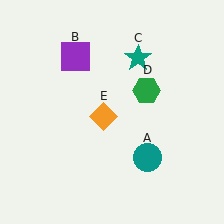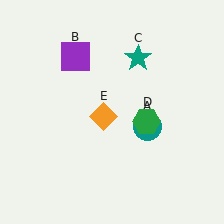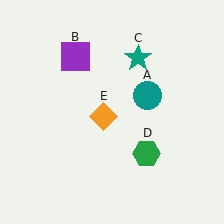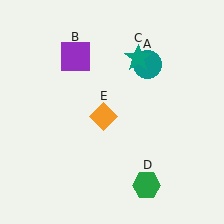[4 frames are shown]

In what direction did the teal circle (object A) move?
The teal circle (object A) moved up.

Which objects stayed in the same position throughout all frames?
Purple square (object B) and teal star (object C) and orange diamond (object E) remained stationary.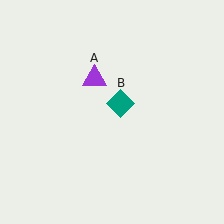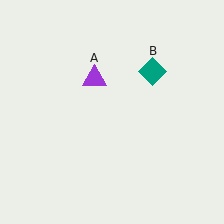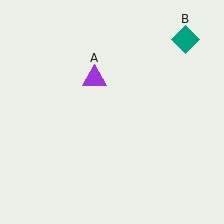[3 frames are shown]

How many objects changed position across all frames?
1 object changed position: teal diamond (object B).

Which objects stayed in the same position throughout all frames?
Purple triangle (object A) remained stationary.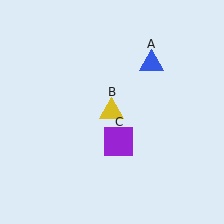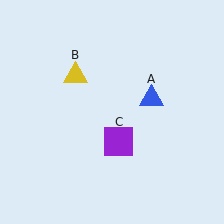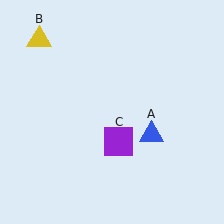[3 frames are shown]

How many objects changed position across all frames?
2 objects changed position: blue triangle (object A), yellow triangle (object B).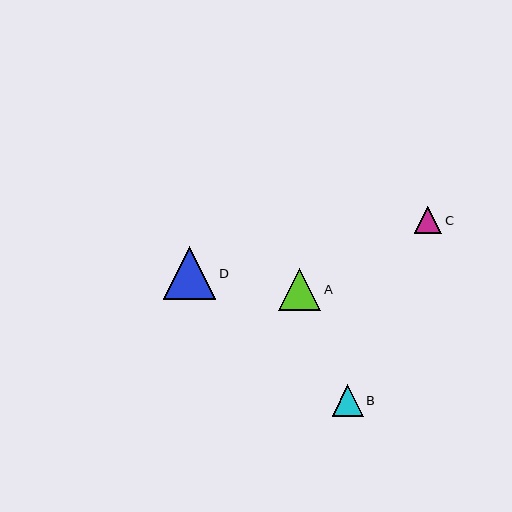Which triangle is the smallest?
Triangle C is the smallest with a size of approximately 27 pixels.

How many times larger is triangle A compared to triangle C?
Triangle A is approximately 1.5 times the size of triangle C.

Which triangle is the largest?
Triangle D is the largest with a size of approximately 52 pixels.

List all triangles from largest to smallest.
From largest to smallest: D, A, B, C.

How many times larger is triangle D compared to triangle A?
Triangle D is approximately 1.2 times the size of triangle A.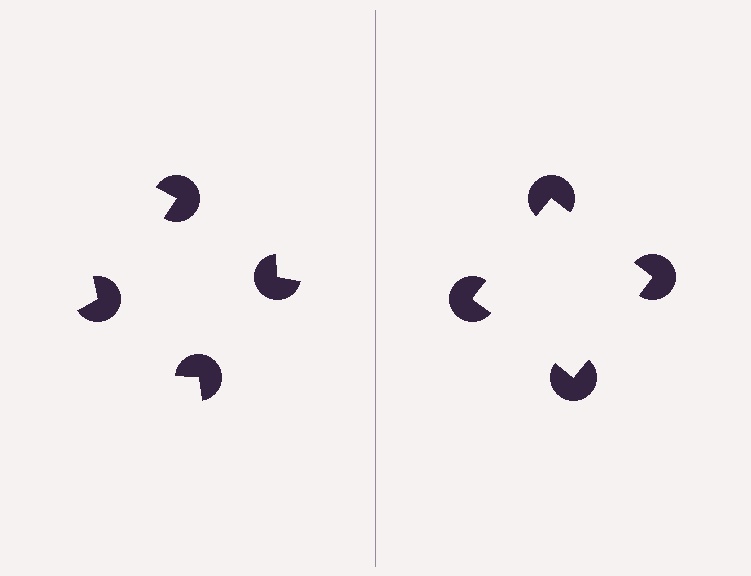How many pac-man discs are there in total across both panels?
8 — 4 on each side.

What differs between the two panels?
The pac-man discs are positioned identically on both sides; only the wedge orientations differ. On the right they align to a square; on the left they are misaligned.